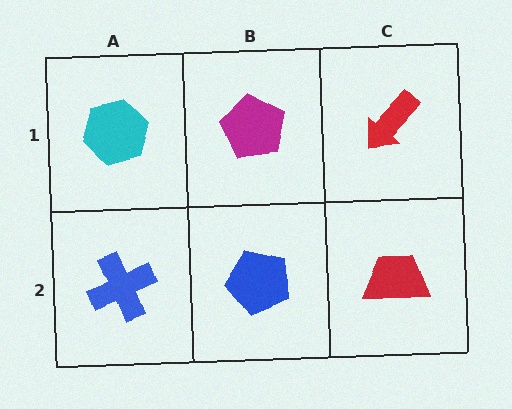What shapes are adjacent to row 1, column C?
A red trapezoid (row 2, column C), a magenta pentagon (row 1, column B).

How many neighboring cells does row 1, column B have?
3.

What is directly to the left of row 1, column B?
A cyan hexagon.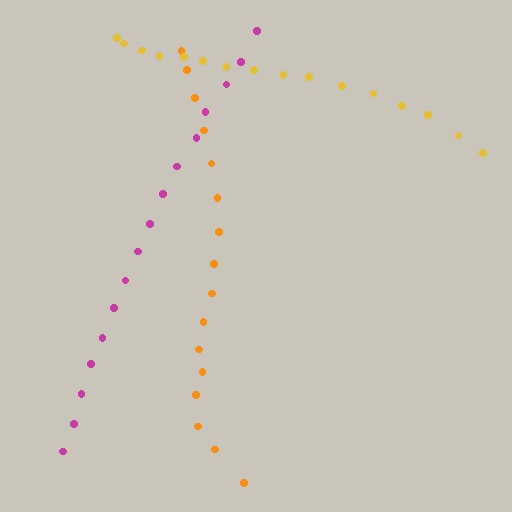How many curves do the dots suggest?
There are 3 distinct paths.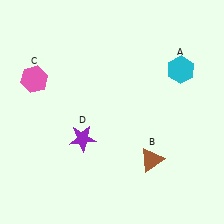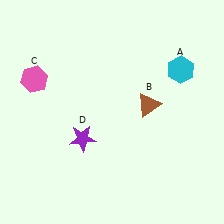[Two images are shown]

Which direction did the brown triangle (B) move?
The brown triangle (B) moved up.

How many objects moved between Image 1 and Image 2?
1 object moved between the two images.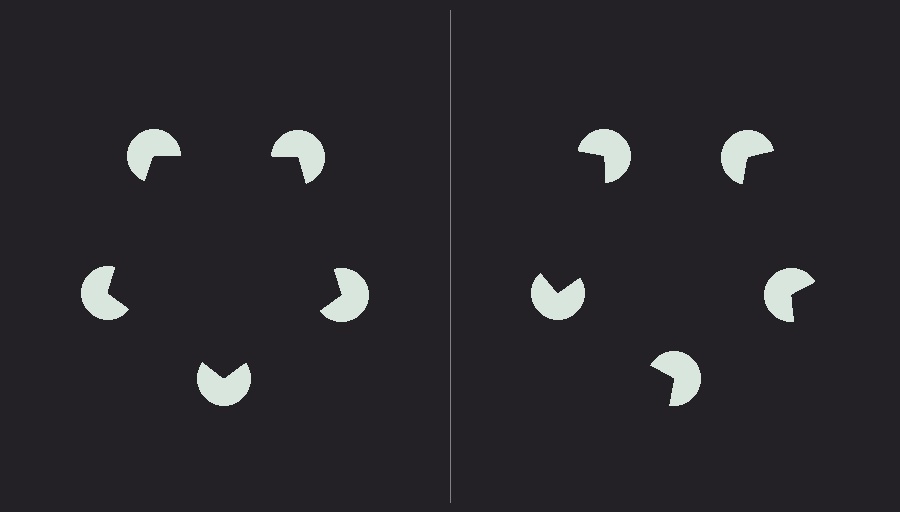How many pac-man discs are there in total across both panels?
10 — 5 on each side.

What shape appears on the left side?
An illusory pentagon.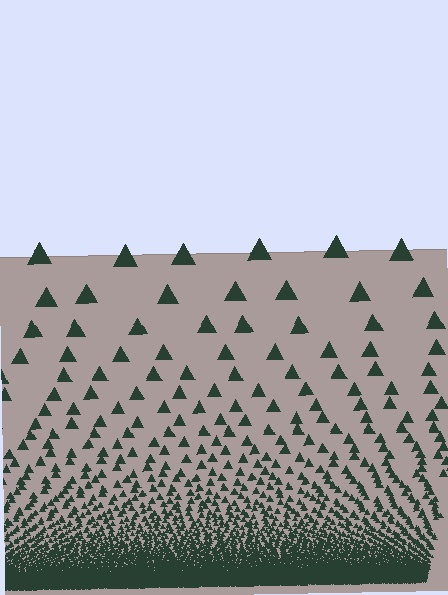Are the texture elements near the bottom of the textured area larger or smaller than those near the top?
Smaller. The gradient is inverted — elements near the bottom are smaller and denser.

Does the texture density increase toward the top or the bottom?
Density increases toward the bottom.